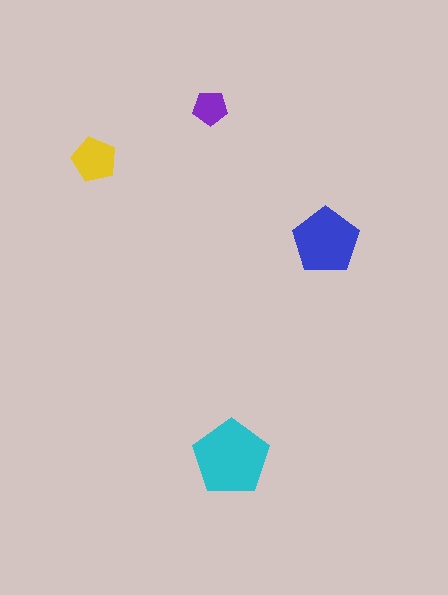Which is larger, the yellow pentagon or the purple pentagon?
The yellow one.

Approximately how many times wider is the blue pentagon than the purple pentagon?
About 2 times wider.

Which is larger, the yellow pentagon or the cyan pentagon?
The cyan one.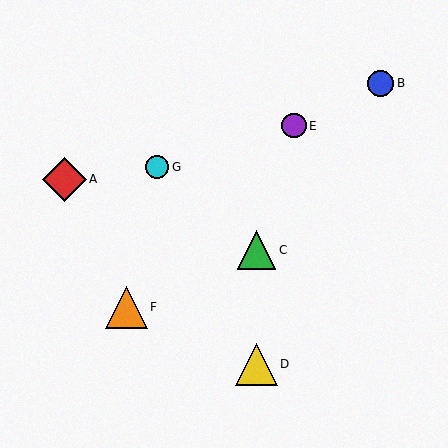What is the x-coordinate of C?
Object C is at x≈256.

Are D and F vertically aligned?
No, D is at x≈256 and F is at x≈127.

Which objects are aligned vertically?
Objects C, D are aligned vertically.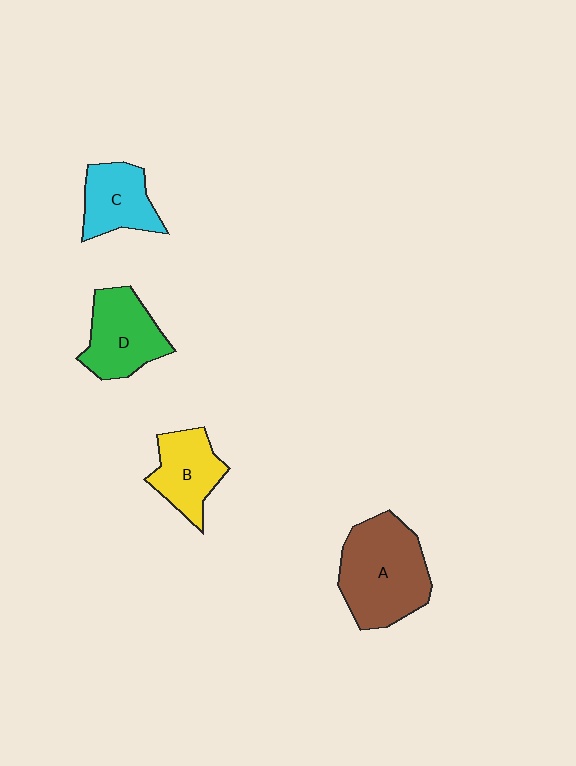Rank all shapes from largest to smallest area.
From largest to smallest: A (brown), D (green), B (yellow), C (cyan).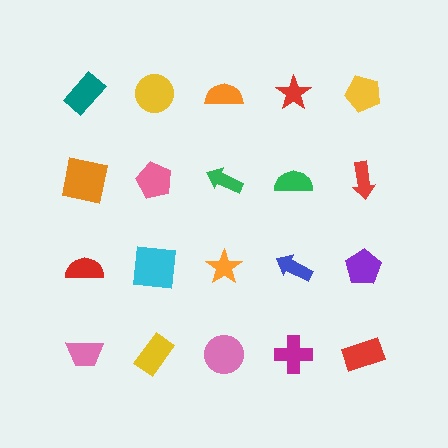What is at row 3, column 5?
A purple pentagon.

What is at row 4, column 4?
A magenta cross.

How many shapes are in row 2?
5 shapes.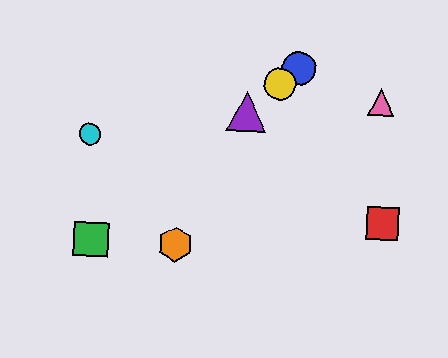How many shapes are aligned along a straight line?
4 shapes (the blue circle, the green square, the yellow circle, the purple triangle) are aligned along a straight line.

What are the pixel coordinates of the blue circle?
The blue circle is at (299, 68).